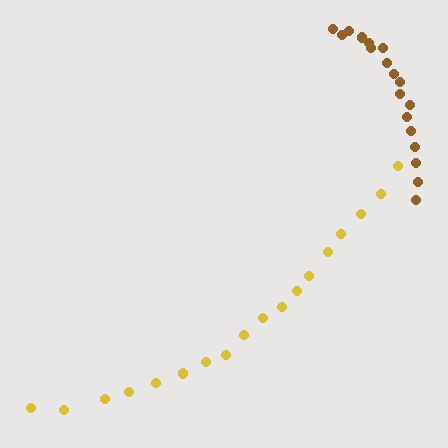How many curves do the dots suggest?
There are 2 distinct paths.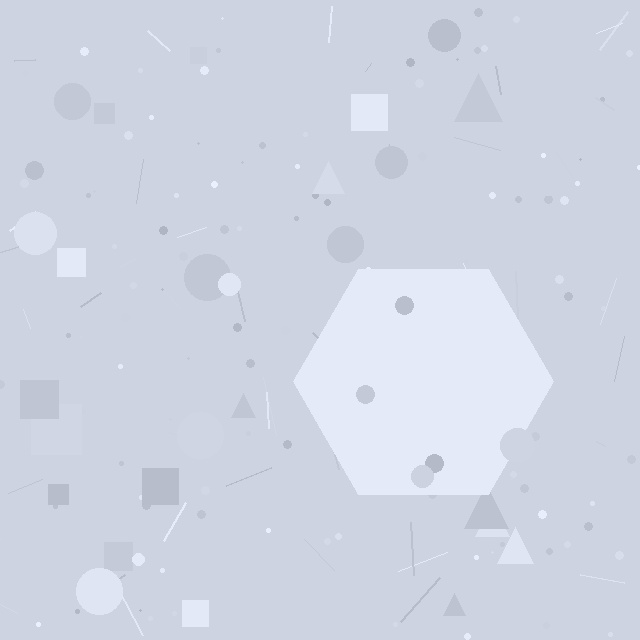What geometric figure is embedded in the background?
A hexagon is embedded in the background.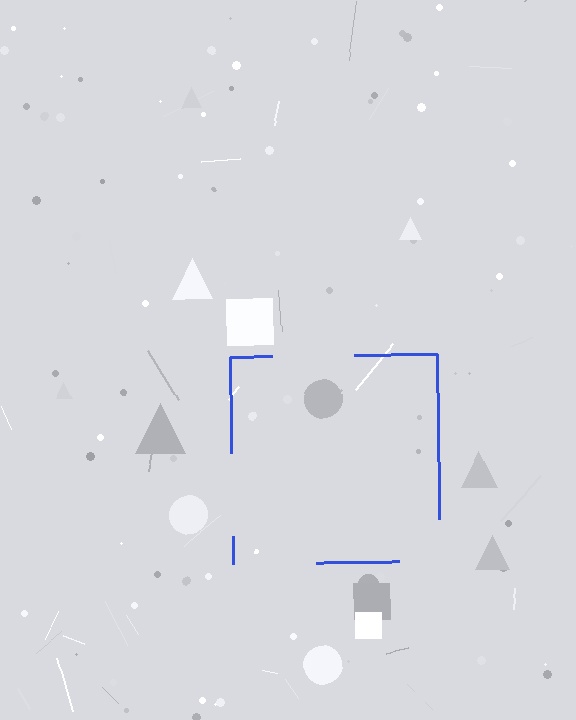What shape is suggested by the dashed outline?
The dashed outline suggests a square.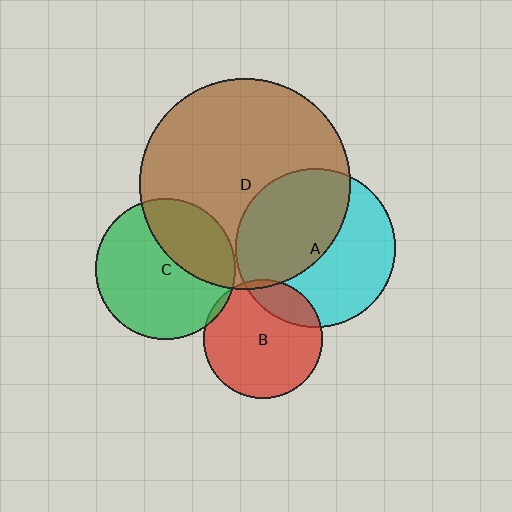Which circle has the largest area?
Circle D (brown).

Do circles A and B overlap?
Yes.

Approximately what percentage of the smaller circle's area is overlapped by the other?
Approximately 20%.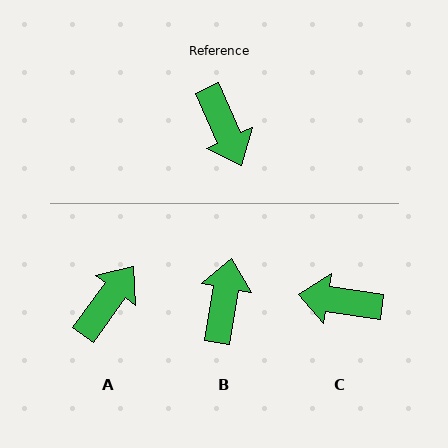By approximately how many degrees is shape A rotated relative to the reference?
Approximately 119 degrees counter-clockwise.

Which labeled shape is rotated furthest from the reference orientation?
B, about 146 degrees away.